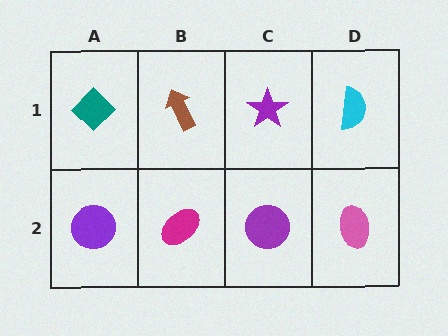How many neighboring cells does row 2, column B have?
3.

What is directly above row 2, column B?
A brown arrow.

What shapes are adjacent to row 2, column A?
A teal diamond (row 1, column A), a magenta ellipse (row 2, column B).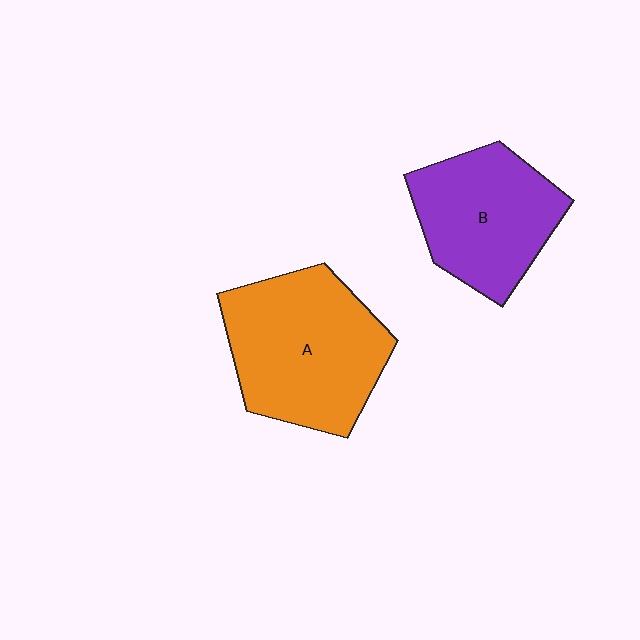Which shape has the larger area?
Shape A (orange).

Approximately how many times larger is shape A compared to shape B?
Approximately 1.3 times.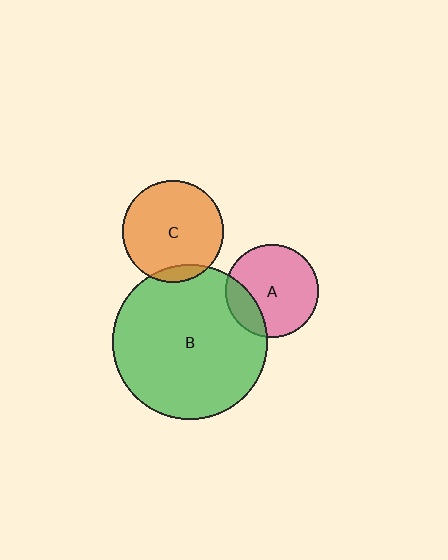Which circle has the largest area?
Circle B (green).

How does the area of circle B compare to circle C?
Approximately 2.3 times.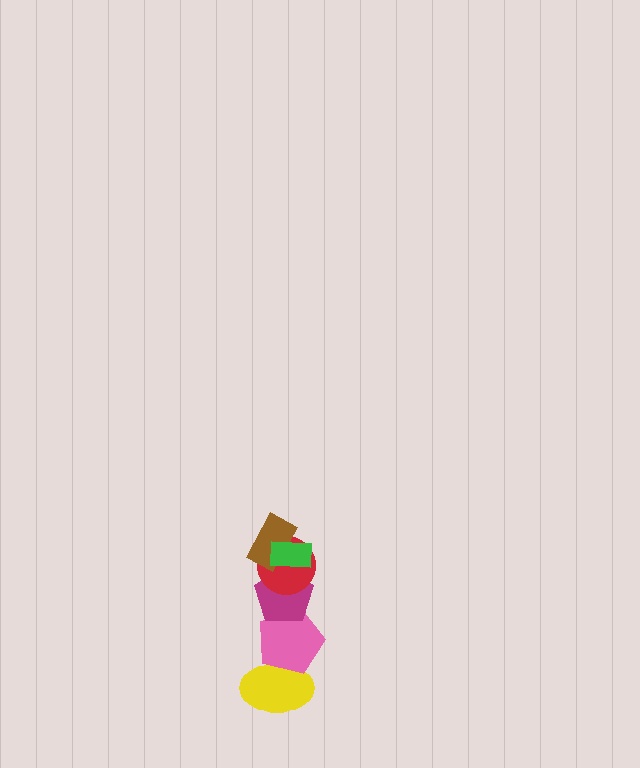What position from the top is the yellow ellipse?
The yellow ellipse is 6th from the top.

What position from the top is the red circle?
The red circle is 3rd from the top.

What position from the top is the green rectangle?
The green rectangle is 1st from the top.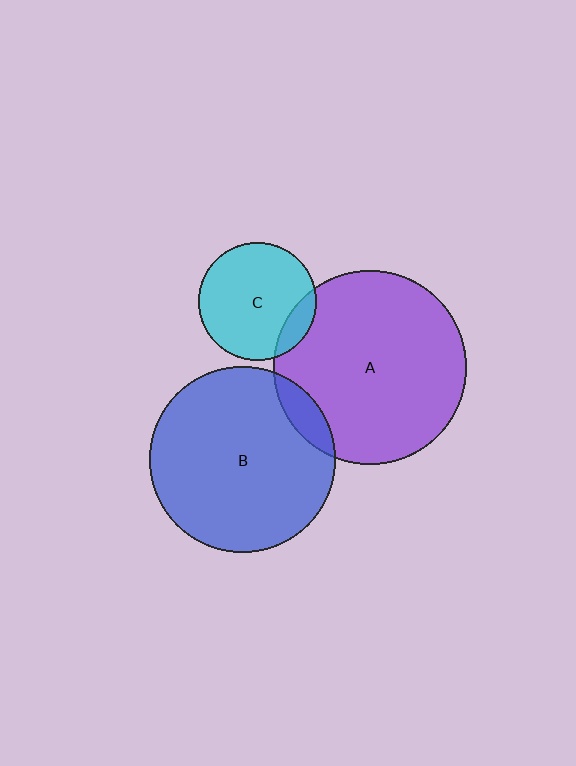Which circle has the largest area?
Circle A (purple).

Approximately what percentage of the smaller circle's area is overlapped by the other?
Approximately 15%.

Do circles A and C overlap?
Yes.